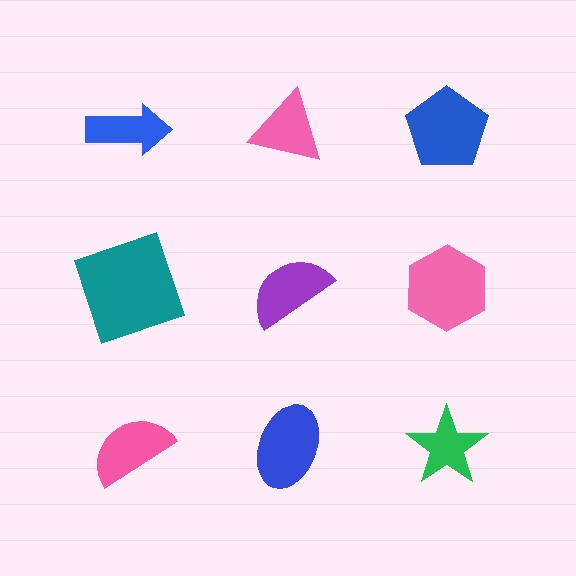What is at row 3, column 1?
A pink semicircle.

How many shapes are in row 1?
3 shapes.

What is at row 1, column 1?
A blue arrow.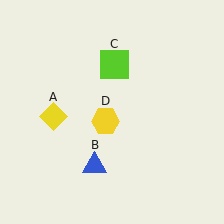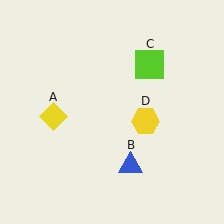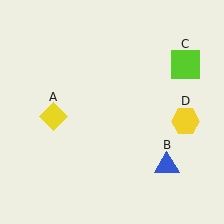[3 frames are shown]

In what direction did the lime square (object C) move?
The lime square (object C) moved right.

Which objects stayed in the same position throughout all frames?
Yellow diamond (object A) remained stationary.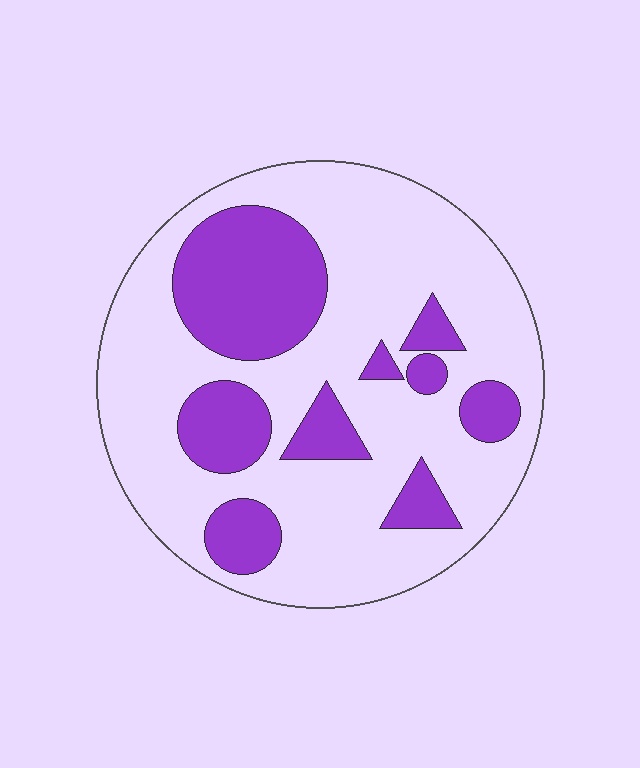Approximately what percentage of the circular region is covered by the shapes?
Approximately 30%.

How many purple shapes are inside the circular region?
9.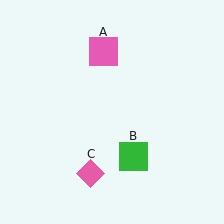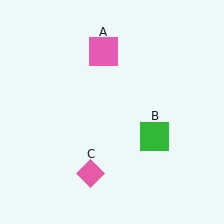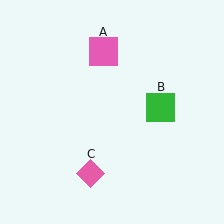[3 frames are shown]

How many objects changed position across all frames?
1 object changed position: green square (object B).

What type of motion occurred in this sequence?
The green square (object B) rotated counterclockwise around the center of the scene.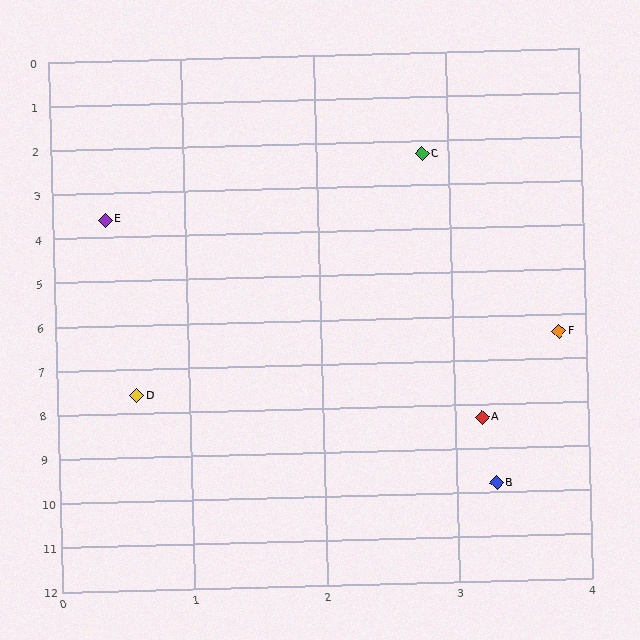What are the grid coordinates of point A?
Point A is at approximately (3.2, 8.3).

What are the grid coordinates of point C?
Point C is at approximately (2.8, 2.3).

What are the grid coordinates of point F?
Point F is at approximately (3.8, 6.4).